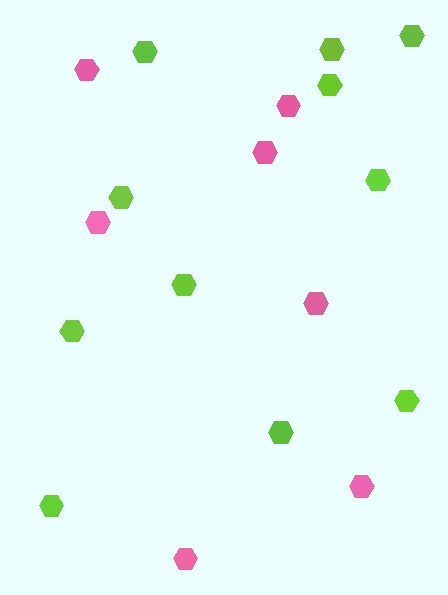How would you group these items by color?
There are 2 groups: one group of pink hexagons (7) and one group of lime hexagons (11).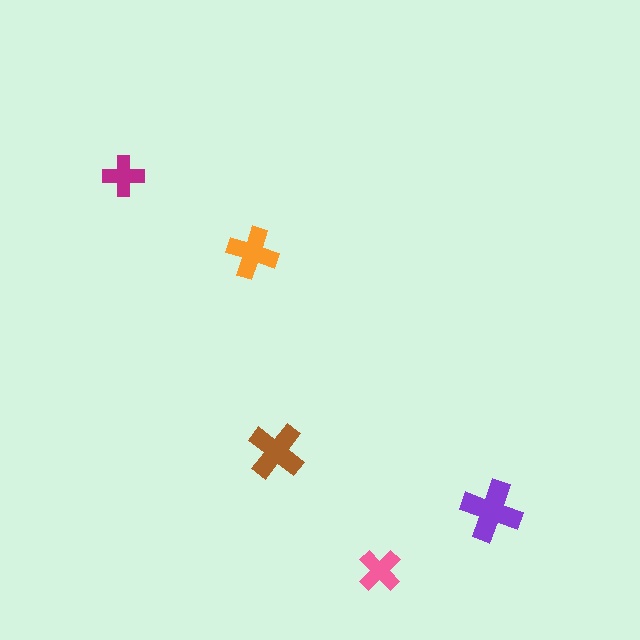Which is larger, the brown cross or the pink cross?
The brown one.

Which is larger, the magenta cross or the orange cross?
The orange one.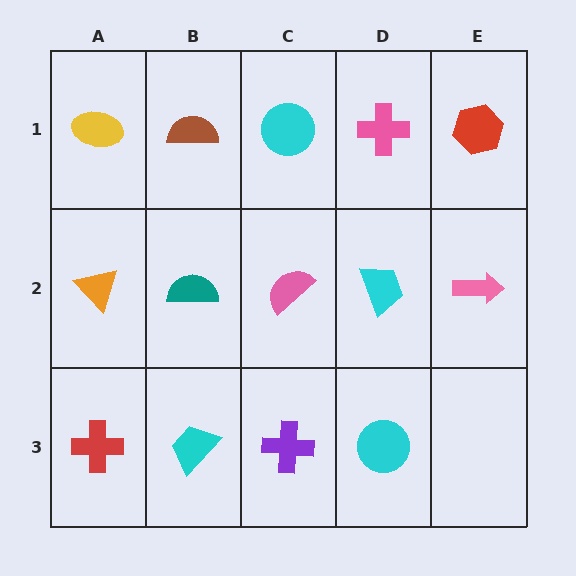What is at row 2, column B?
A teal semicircle.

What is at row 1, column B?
A brown semicircle.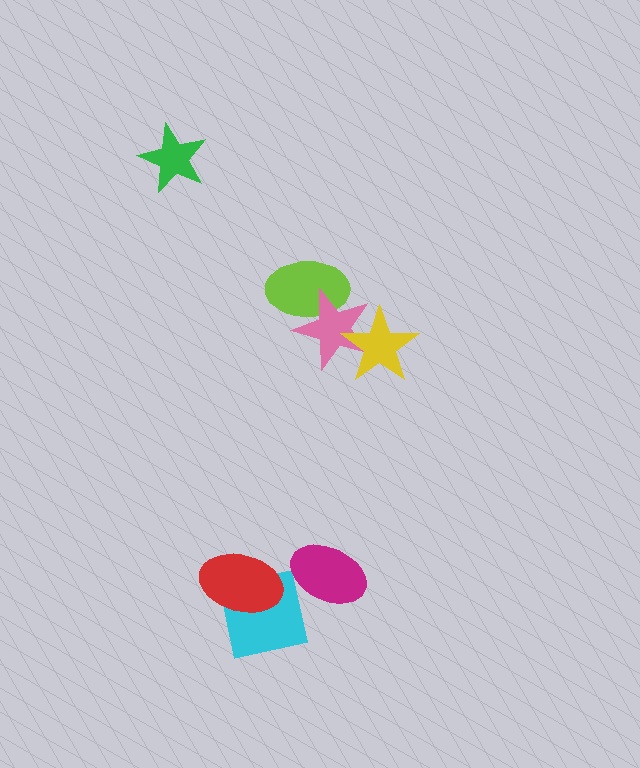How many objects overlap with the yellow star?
1 object overlaps with the yellow star.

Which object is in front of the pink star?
The yellow star is in front of the pink star.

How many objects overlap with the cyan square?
1 object overlaps with the cyan square.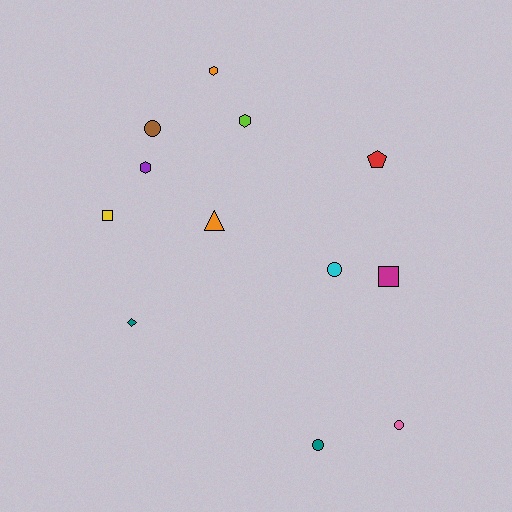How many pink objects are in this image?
There is 1 pink object.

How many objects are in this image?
There are 12 objects.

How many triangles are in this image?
There is 1 triangle.